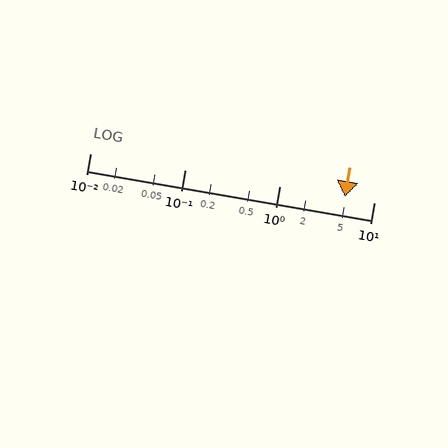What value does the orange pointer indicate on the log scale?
The pointer indicates approximately 4.9.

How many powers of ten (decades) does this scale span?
The scale spans 3 decades, from 0.01 to 10.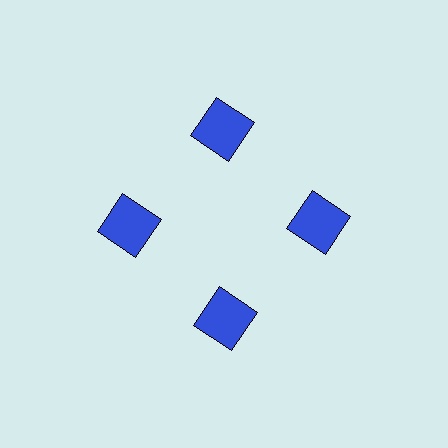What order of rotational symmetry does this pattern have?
This pattern has 4-fold rotational symmetry.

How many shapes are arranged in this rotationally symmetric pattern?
There are 4 shapes, arranged in 4 groups of 1.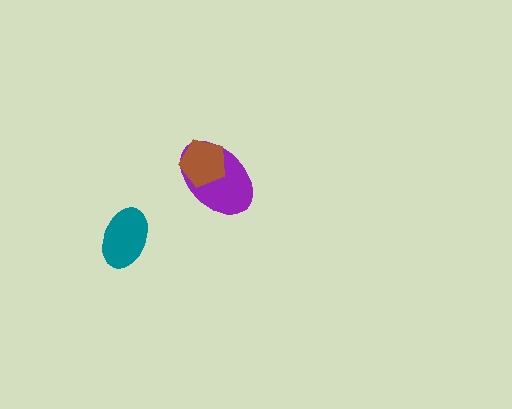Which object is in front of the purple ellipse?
The brown pentagon is in front of the purple ellipse.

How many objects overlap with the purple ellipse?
1 object overlaps with the purple ellipse.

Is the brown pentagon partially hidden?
No, no other shape covers it.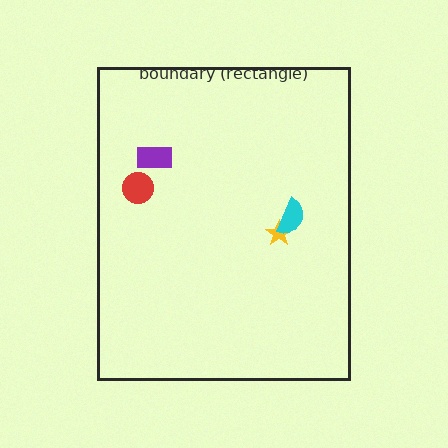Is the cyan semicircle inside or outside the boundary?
Inside.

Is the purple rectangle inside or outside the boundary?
Inside.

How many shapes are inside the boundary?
4 inside, 0 outside.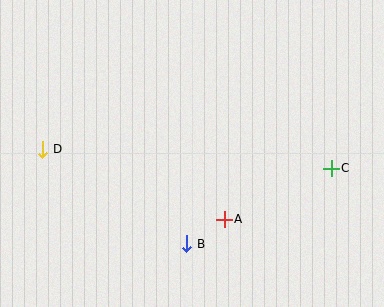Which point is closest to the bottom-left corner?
Point D is closest to the bottom-left corner.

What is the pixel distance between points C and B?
The distance between C and B is 163 pixels.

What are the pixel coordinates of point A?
Point A is at (224, 219).